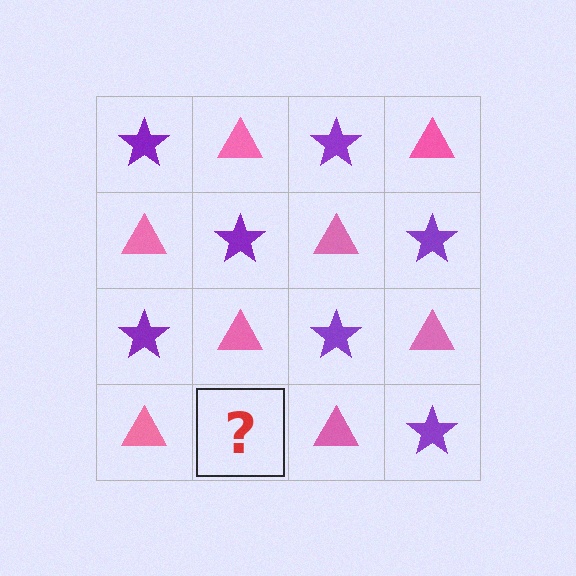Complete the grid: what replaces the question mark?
The question mark should be replaced with a purple star.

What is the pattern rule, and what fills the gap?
The rule is that it alternates purple star and pink triangle in a checkerboard pattern. The gap should be filled with a purple star.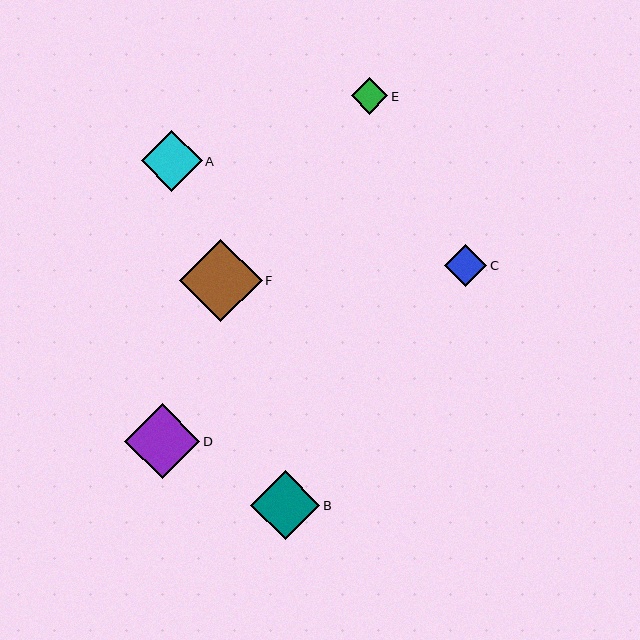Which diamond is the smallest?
Diamond E is the smallest with a size of approximately 37 pixels.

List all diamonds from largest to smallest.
From largest to smallest: F, D, B, A, C, E.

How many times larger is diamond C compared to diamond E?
Diamond C is approximately 1.1 times the size of diamond E.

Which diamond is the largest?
Diamond F is the largest with a size of approximately 82 pixels.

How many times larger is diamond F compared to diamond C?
Diamond F is approximately 2.0 times the size of diamond C.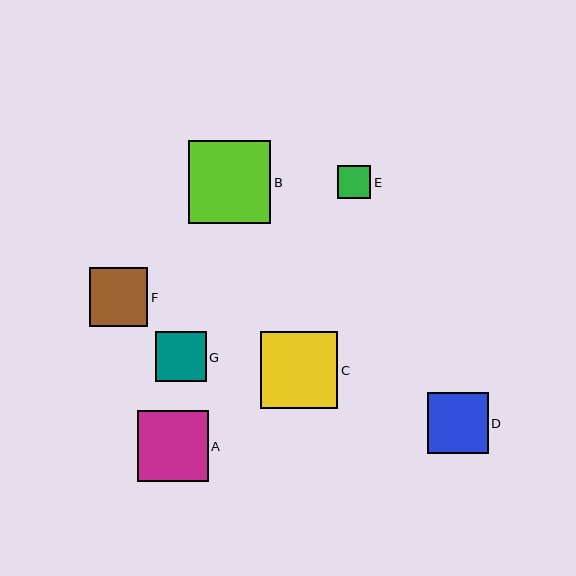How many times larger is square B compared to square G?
Square B is approximately 1.6 times the size of square G.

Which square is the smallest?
Square E is the smallest with a size of approximately 33 pixels.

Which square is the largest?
Square B is the largest with a size of approximately 82 pixels.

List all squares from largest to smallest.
From largest to smallest: B, C, A, D, F, G, E.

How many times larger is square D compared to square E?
Square D is approximately 1.8 times the size of square E.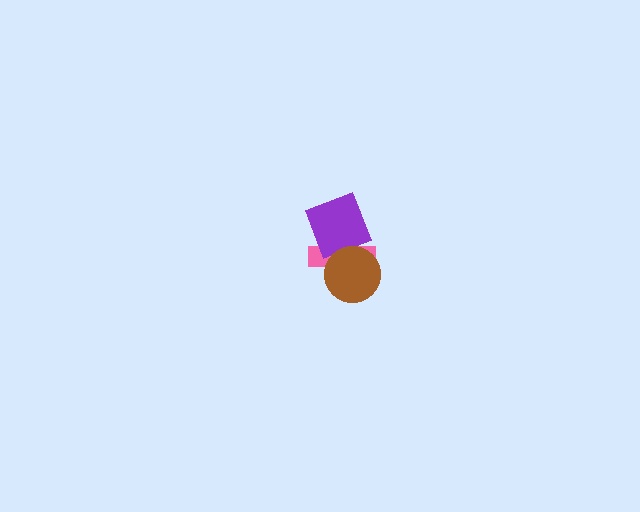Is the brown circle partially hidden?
No, no other shape covers it.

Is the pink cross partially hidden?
Yes, it is partially covered by another shape.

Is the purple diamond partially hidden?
Yes, it is partially covered by another shape.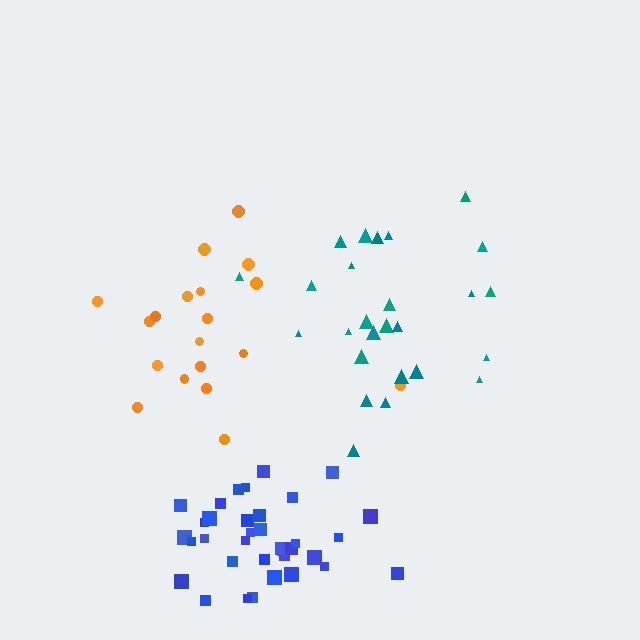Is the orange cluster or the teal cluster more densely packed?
Teal.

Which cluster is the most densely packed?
Blue.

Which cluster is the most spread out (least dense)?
Orange.